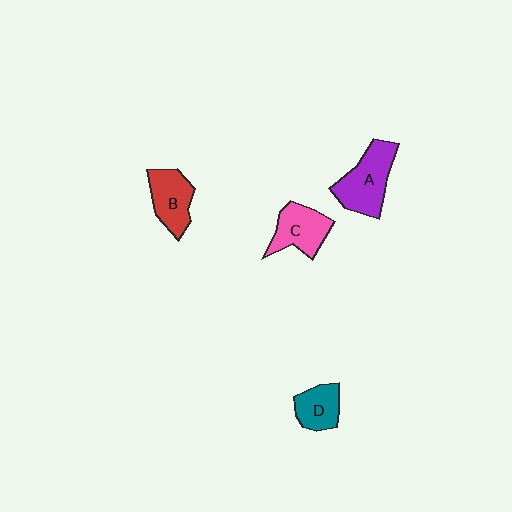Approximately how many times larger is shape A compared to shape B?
Approximately 1.3 times.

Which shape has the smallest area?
Shape D (teal).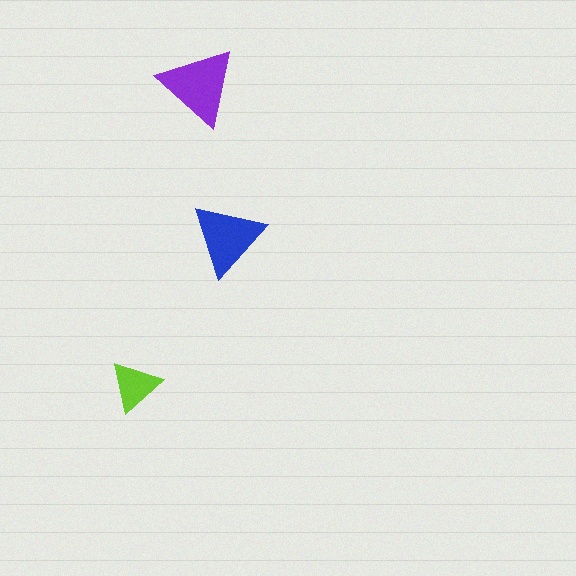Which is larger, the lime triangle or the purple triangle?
The purple one.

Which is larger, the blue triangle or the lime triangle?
The blue one.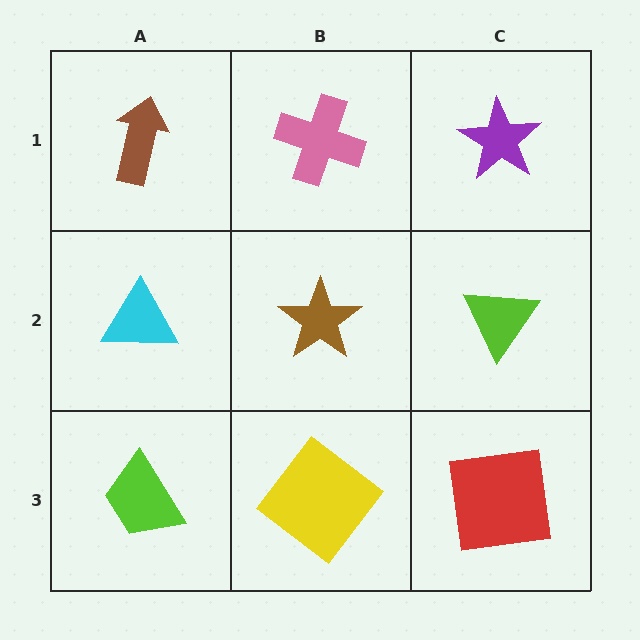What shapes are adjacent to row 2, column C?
A purple star (row 1, column C), a red square (row 3, column C), a brown star (row 2, column B).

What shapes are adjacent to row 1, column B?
A brown star (row 2, column B), a brown arrow (row 1, column A), a purple star (row 1, column C).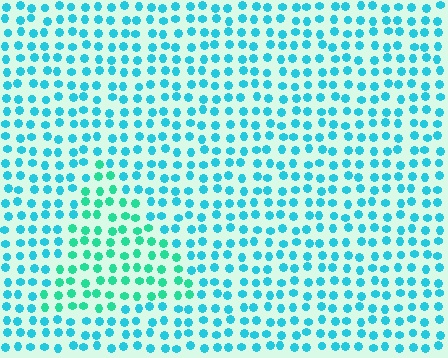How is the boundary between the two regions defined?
The boundary is defined purely by a slight shift in hue (about 29 degrees). Spacing, size, and orientation are identical on both sides.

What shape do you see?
I see a triangle.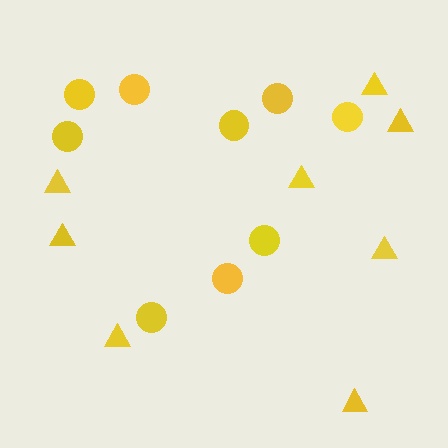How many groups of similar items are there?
There are 2 groups: one group of circles (9) and one group of triangles (8).